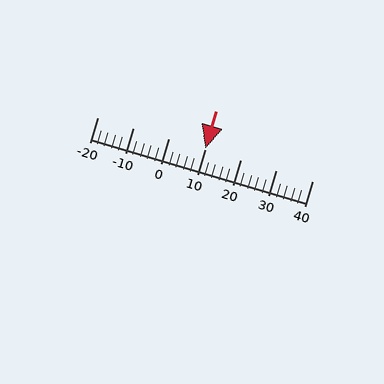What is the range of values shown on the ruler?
The ruler shows values from -20 to 40.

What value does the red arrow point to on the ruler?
The red arrow points to approximately 10.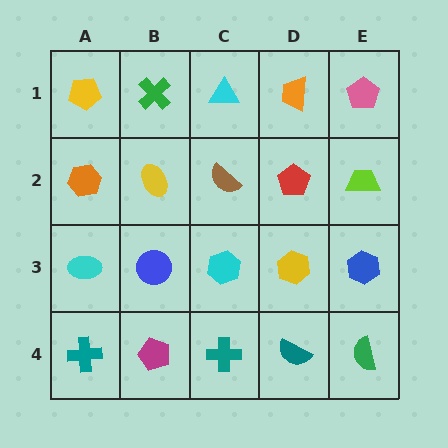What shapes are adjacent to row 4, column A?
A cyan ellipse (row 3, column A), a magenta pentagon (row 4, column B).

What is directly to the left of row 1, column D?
A cyan triangle.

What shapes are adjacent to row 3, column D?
A red pentagon (row 2, column D), a teal semicircle (row 4, column D), a cyan hexagon (row 3, column C), a blue hexagon (row 3, column E).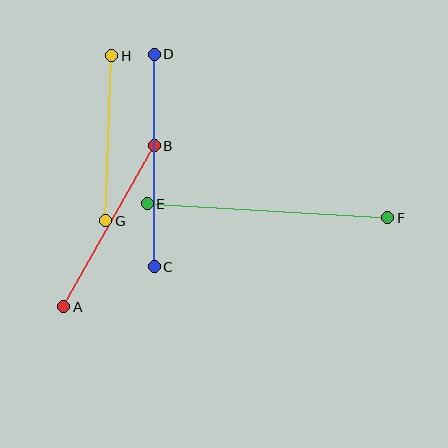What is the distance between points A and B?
The distance is approximately 185 pixels.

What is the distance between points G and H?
The distance is approximately 165 pixels.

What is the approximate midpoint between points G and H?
The midpoint is at approximately (109, 138) pixels.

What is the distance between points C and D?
The distance is approximately 213 pixels.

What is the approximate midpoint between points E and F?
The midpoint is at approximately (268, 211) pixels.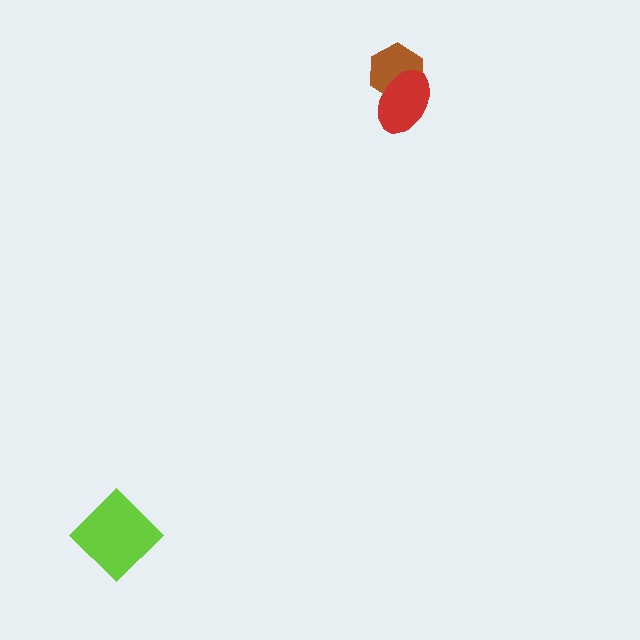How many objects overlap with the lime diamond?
0 objects overlap with the lime diamond.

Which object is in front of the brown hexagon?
The red ellipse is in front of the brown hexagon.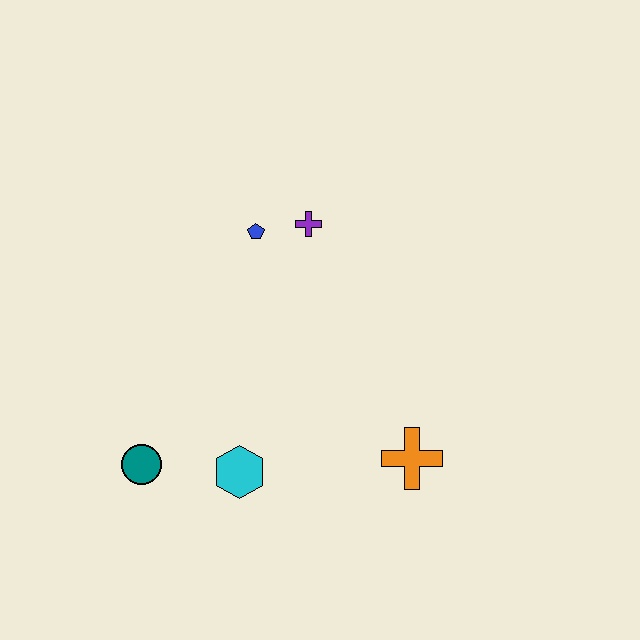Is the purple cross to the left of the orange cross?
Yes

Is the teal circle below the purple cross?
Yes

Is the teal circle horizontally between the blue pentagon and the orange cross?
No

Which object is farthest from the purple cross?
The teal circle is farthest from the purple cross.